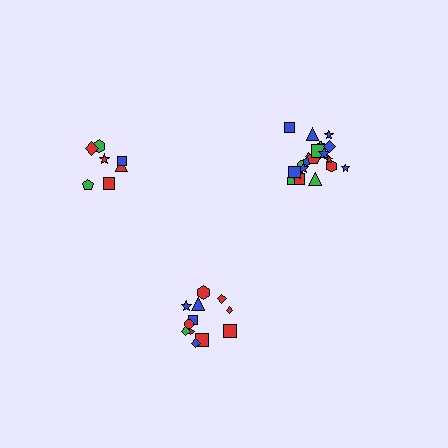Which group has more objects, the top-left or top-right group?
The top-right group.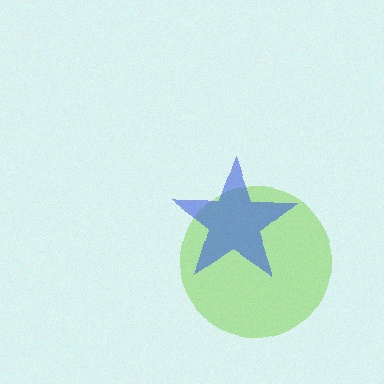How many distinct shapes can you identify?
There are 2 distinct shapes: a lime circle, a blue star.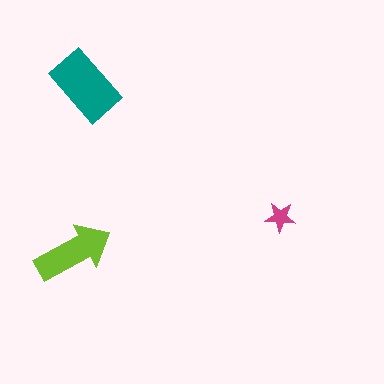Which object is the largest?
The teal rectangle.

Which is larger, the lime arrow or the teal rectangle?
The teal rectangle.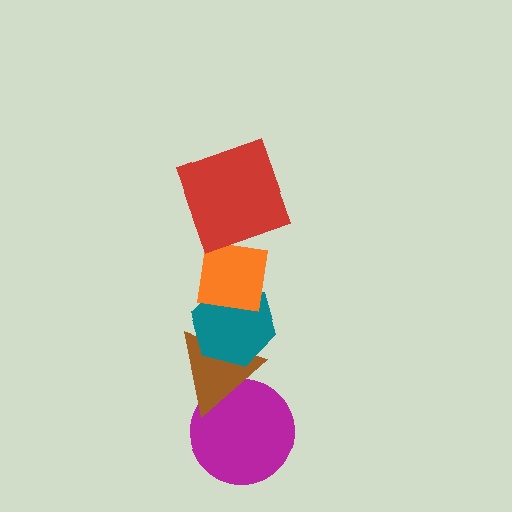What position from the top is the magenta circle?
The magenta circle is 5th from the top.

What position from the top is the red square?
The red square is 1st from the top.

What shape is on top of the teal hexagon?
The orange square is on top of the teal hexagon.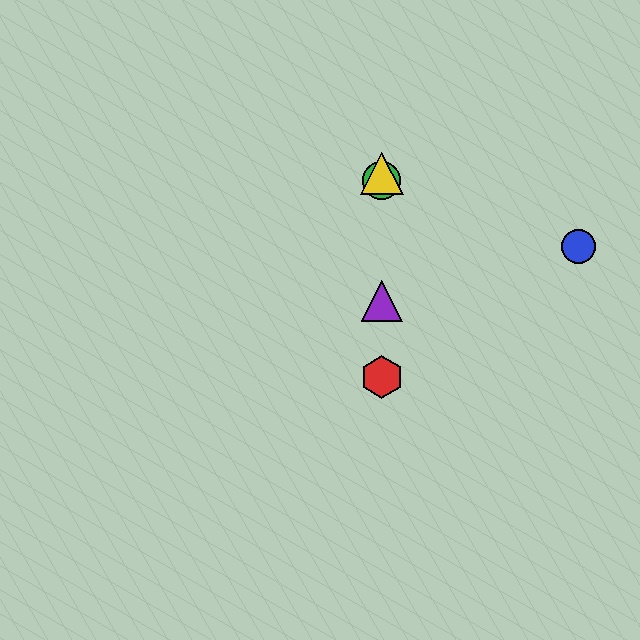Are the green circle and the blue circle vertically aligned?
No, the green circle is at x≈382 and the blue circle is at x≈579.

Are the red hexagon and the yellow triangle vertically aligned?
Yes, both are at x≈382.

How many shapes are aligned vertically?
4 shapes (the red hexagon, the green circle, the yellow triangle, the purple triangle) are aligned vertically.